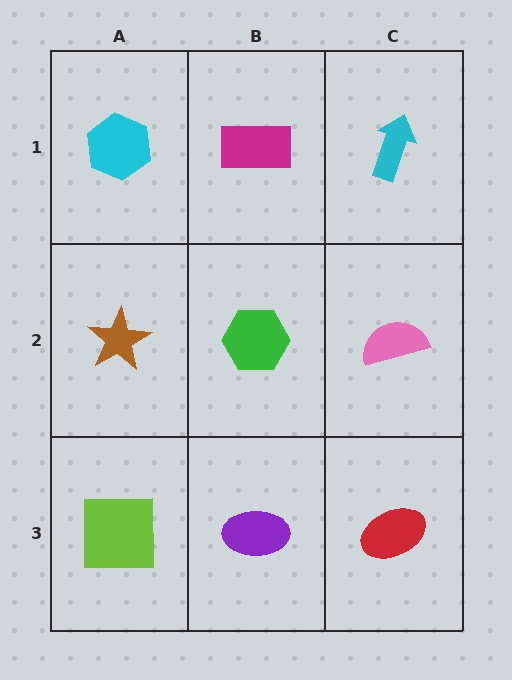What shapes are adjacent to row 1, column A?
A brown star (row 2, column A), a magenta rectangle (row 1, column B).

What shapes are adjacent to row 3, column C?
A pink semicircle (row 2, column C), a purple ellipse (row 3, column B).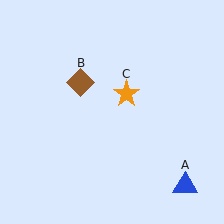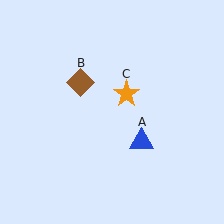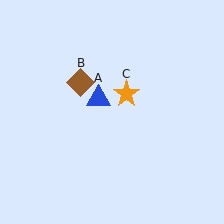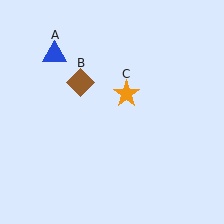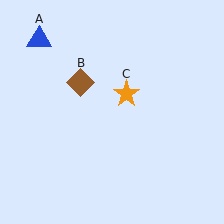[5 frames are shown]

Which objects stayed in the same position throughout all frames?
Brown diamond (object B) and orange star (object C) remained stationary.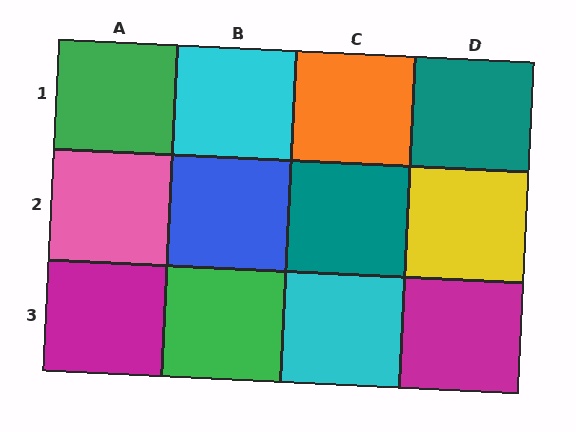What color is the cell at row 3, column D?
Magenta.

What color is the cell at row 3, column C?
Cyan.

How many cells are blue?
1 cell is blue.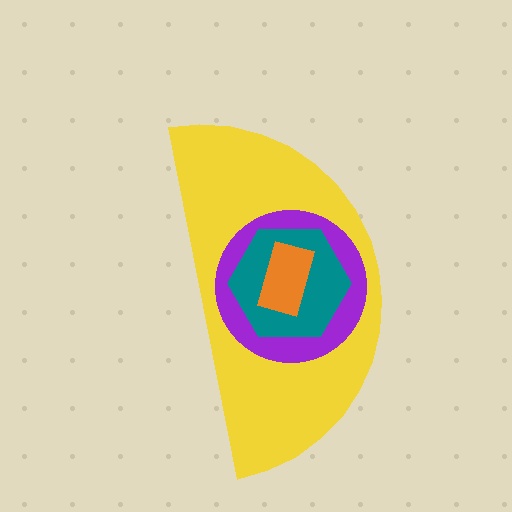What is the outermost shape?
The yellow semicircle.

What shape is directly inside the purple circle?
The teal hexagon.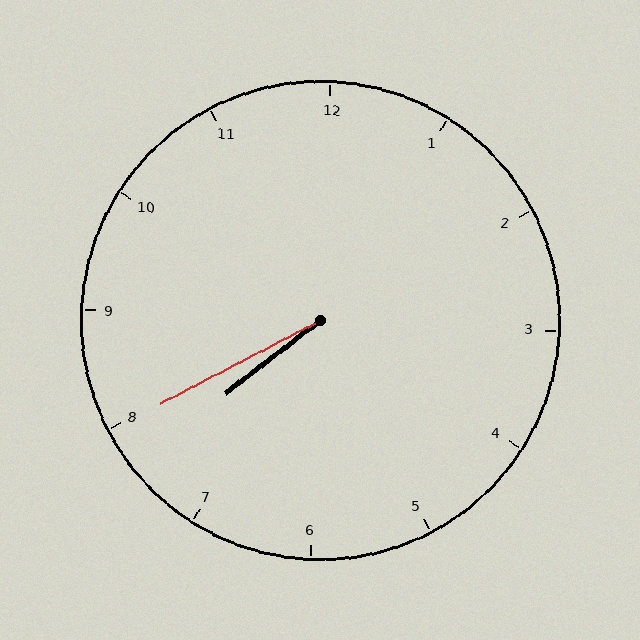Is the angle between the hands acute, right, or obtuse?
It is acute.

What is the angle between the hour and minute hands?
Approximately 10 degrees.